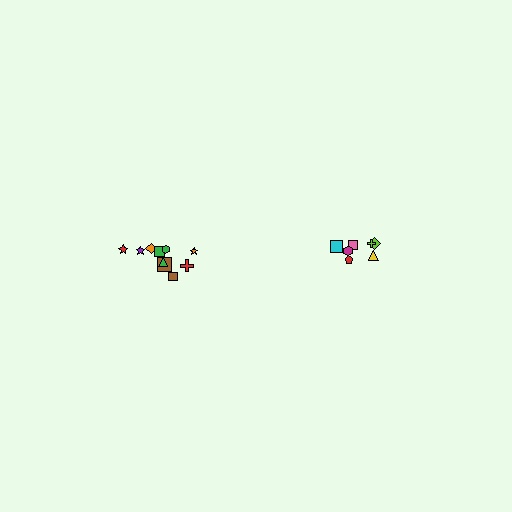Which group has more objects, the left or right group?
The left group.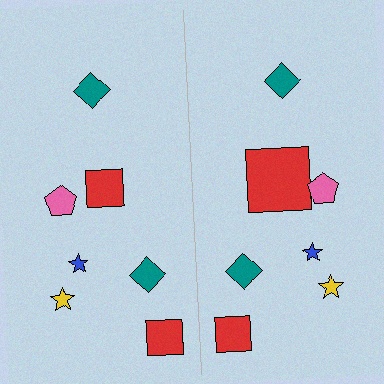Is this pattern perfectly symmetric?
No, the pattern is not perfectly symmetric. The red square on the right side has a different size than its mirror counterpart.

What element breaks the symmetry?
The red square on the right side has a different size than its mirror counterpart.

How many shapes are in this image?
There are 14 shapes in this image.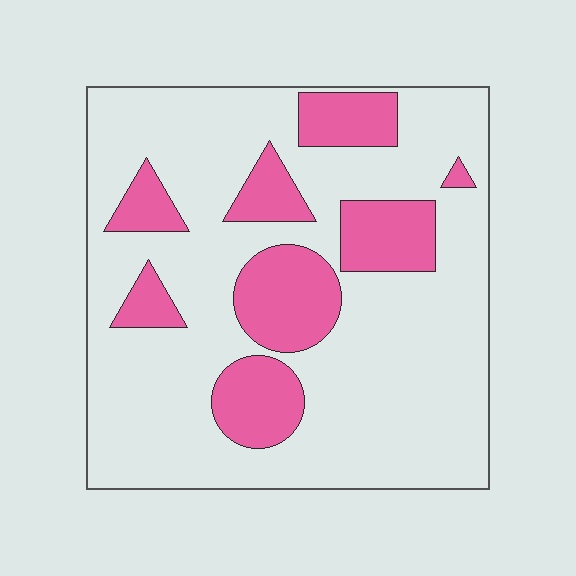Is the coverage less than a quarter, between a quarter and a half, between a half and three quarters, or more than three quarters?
Less than a quarter.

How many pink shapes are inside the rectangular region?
8.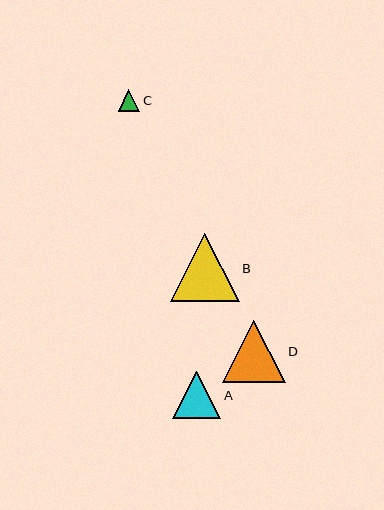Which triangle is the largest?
Triangle B is the largest with a size of approximately 69 pixels.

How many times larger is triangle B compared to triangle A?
Triangle B is approximately 1.4 times the size of triangle A.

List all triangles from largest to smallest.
From largest to smallest: B, D, A, C.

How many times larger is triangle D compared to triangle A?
Triangle D is approximately 1.3 times the size of triangle A.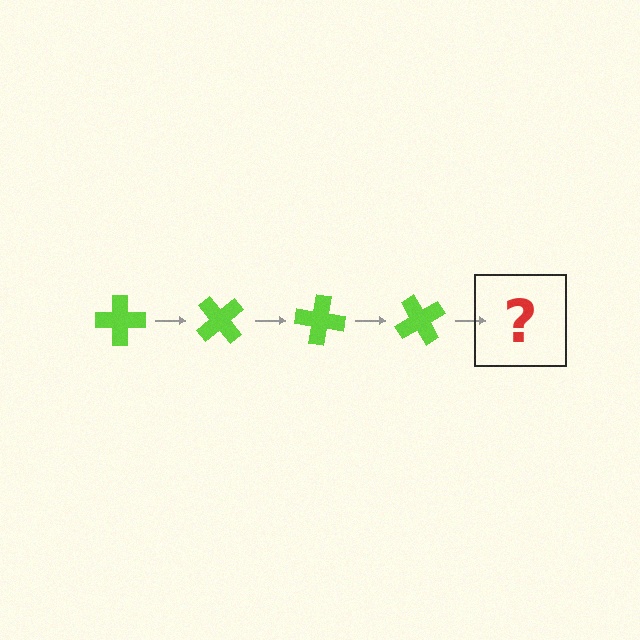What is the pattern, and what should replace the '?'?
The pattern is that the cross rotates 50 degrees each step. The '?' should be a lime cross rotated 200 degrees.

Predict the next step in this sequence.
The next step is a lime cross rotated 200 degrees.